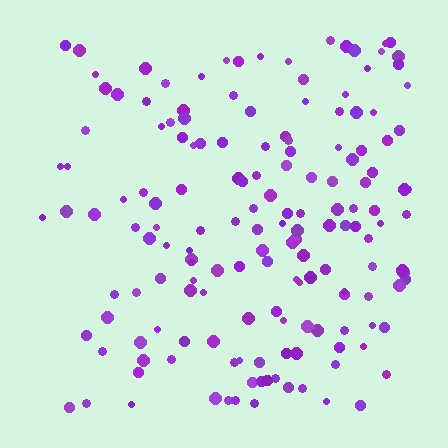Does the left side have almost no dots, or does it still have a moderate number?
Still a moderate number, just noticeably fewer than the right.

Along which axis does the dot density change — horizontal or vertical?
Horizontal.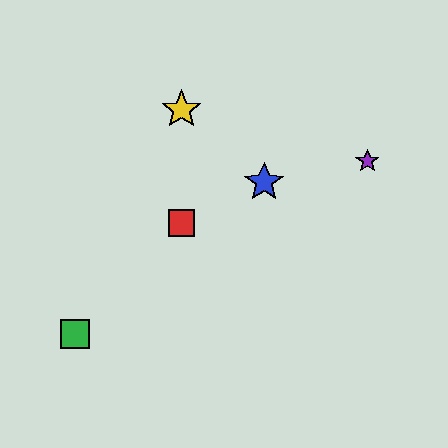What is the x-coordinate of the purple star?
The purple star is at x≈367.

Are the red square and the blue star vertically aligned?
No, the red square is at x≈182 and the blue star is at x≈264.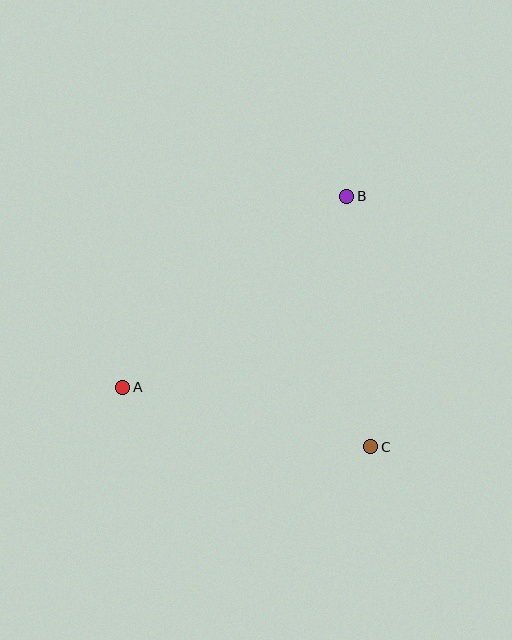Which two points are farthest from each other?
Points A and B are farthest from each other.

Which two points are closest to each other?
Points B and C are closest to each other.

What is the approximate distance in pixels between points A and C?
The distance between A and C is approximately 255 pixels.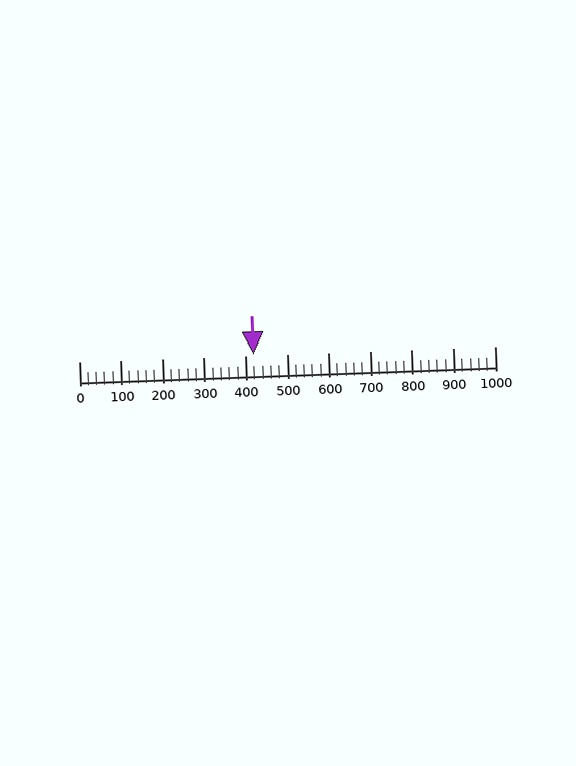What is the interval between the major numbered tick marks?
The major tick marks are spaced 100 units apart.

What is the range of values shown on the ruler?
The ruler shows values from 0 to 1000.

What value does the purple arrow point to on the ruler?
The purple arrow points to approximately 420.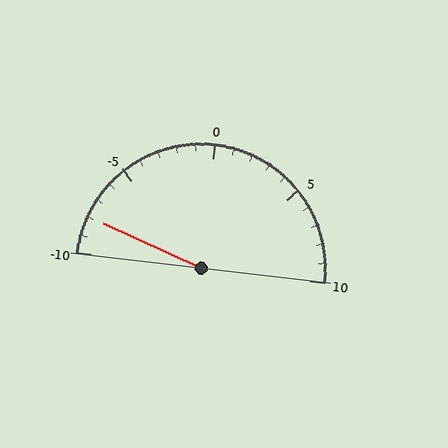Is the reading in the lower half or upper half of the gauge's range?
The reading is in the lower half of the range (-10 to 10).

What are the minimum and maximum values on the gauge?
The gauge ranges from -10 to 10.